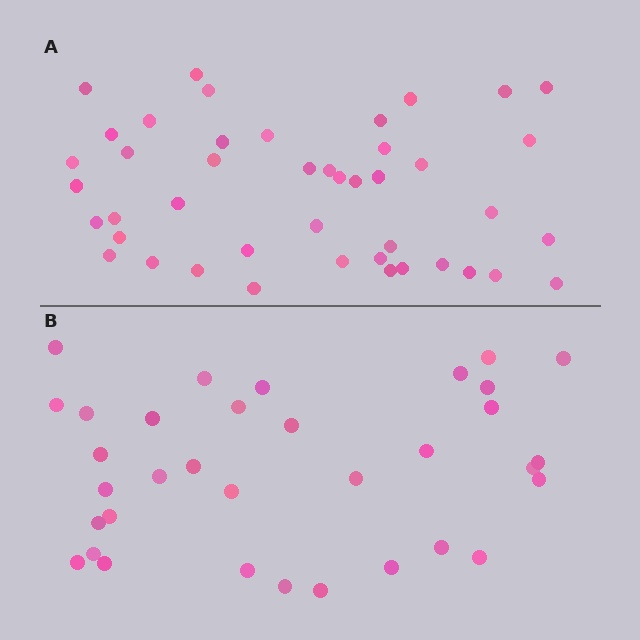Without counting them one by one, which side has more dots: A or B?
Region A (the top region) has more dots.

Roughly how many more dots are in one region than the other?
Region A has roughly 10 or so more dots than region B.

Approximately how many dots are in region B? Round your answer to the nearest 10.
About 30 dots. (The exact count is 34, which rounds to 30.)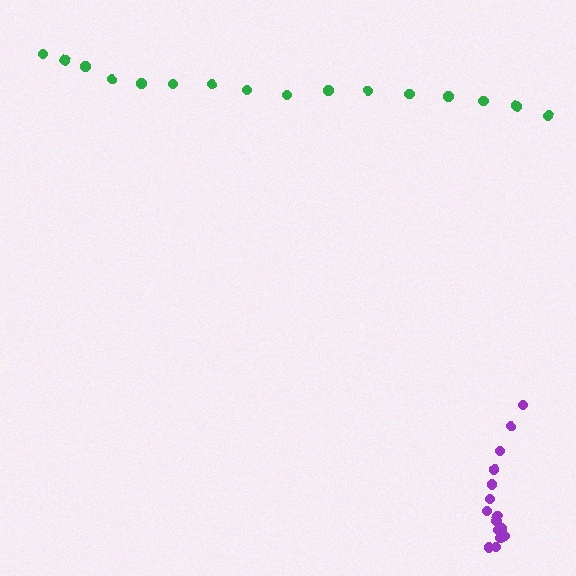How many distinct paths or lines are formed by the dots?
There are 2 distinct paths.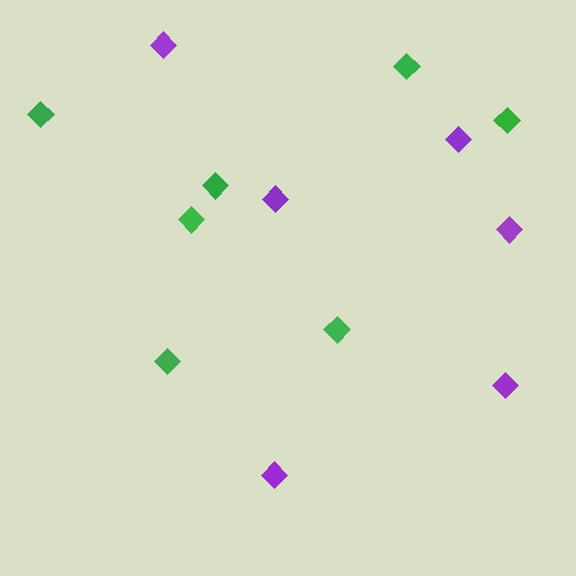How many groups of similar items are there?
There are 2 groups: one group of purple diamonds (6) and one group of green diamonds (7).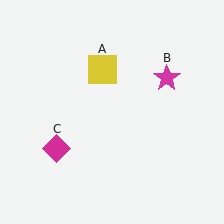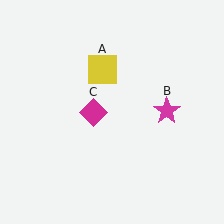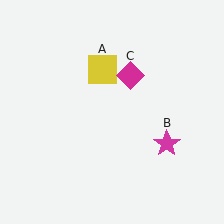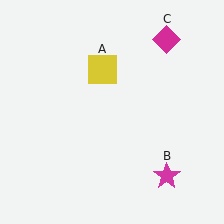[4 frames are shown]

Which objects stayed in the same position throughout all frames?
Yellow square (object A) remained stationary.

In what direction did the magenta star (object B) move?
The magenta star (object B) moved down.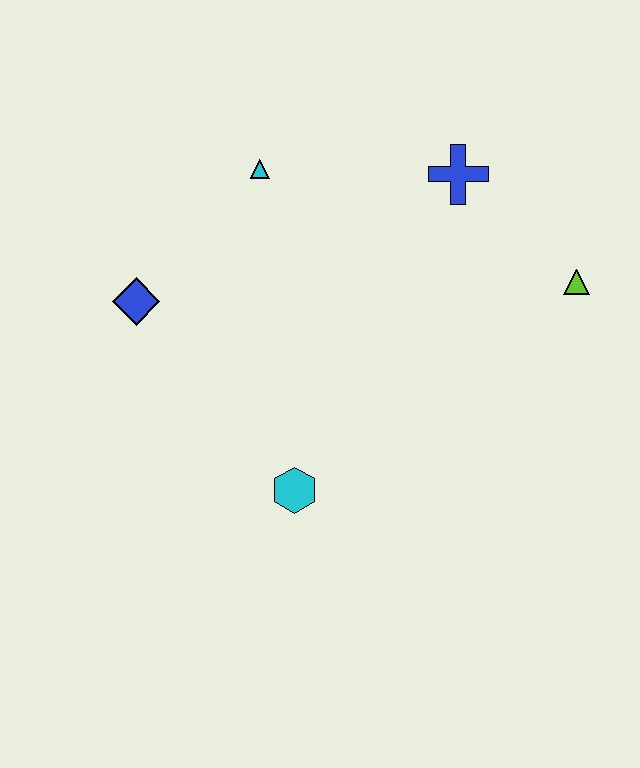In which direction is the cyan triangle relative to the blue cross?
The cyan triangle is to the left of the blue cross.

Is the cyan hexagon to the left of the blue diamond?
No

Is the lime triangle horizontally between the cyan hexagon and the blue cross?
No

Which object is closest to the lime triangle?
The blue cross is closest to the lime triangle.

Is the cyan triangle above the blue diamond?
Yes